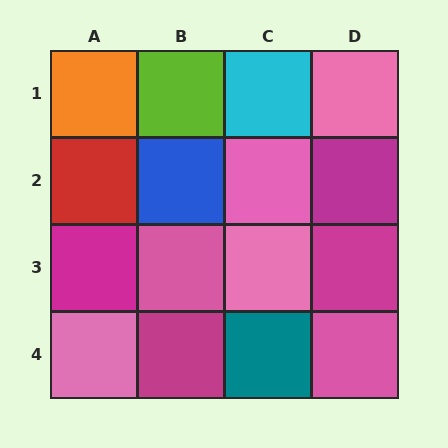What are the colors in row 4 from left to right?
Pink, magenta, teal, pink.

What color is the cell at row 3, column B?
Pink.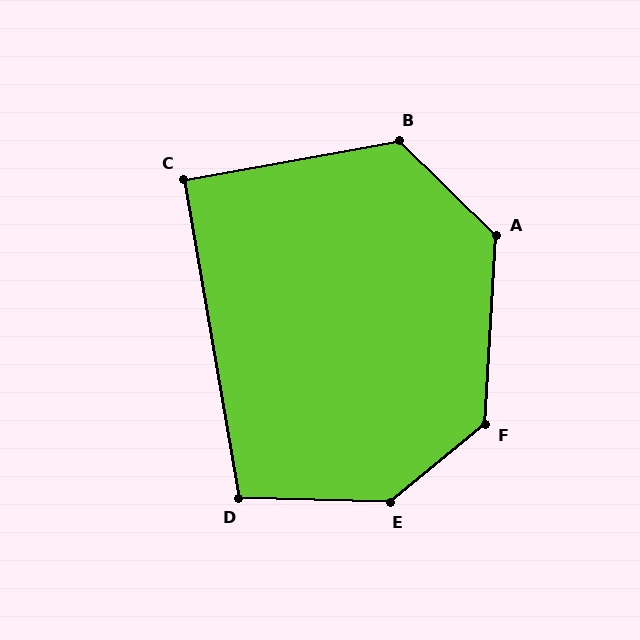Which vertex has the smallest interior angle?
C, at approximately 90 degrees.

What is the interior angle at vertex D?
Approximately 102 degrees (obtuse).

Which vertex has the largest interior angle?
E, at approximately 139 degrees.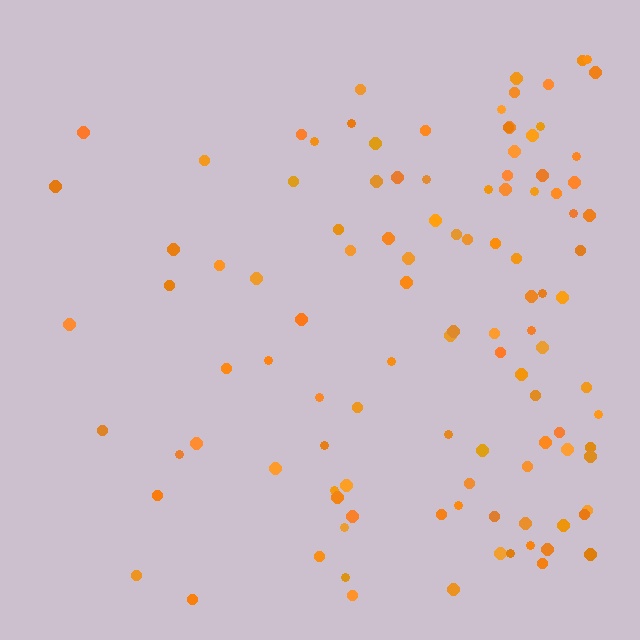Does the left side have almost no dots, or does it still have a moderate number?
Still a moderate number, just noticeably fewer than the right.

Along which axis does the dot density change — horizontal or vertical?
Horizontal.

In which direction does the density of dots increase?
From left to right, with the right side densest.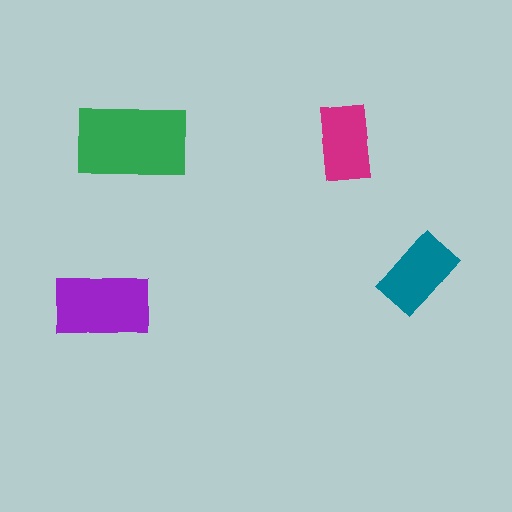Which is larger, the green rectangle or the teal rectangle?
The green one.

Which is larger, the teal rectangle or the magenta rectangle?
The teal one.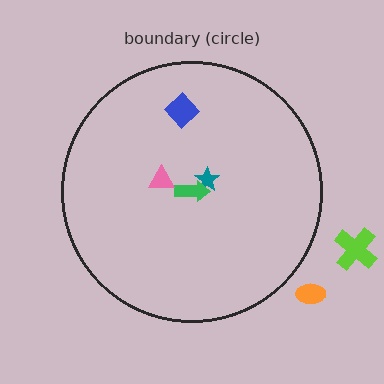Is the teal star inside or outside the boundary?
Inside.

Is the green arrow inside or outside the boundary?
Inside.